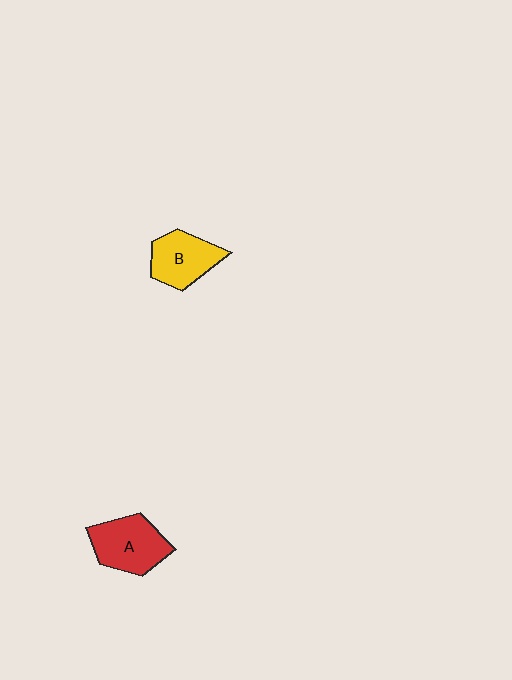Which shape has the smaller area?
Shape B (yellow).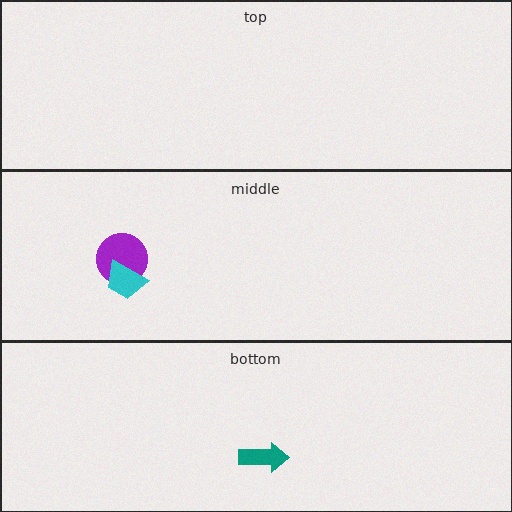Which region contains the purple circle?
The middle region.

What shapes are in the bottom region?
The teal arrow.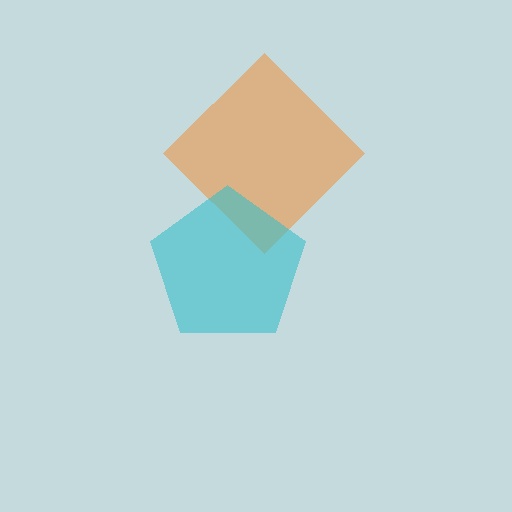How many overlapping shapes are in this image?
There are 2 overlapping shapes in the image.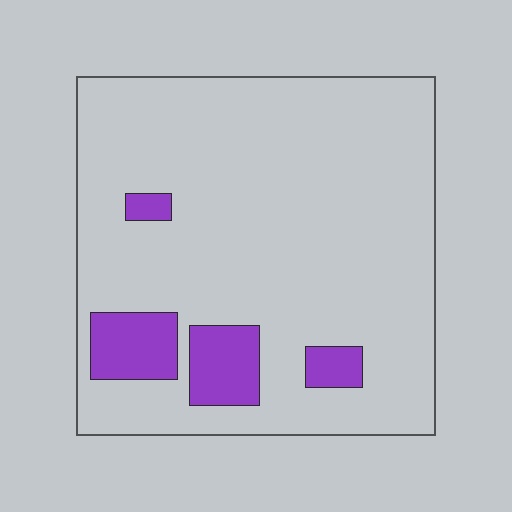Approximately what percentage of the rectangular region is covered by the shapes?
Approximately 10%.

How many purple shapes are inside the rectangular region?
4.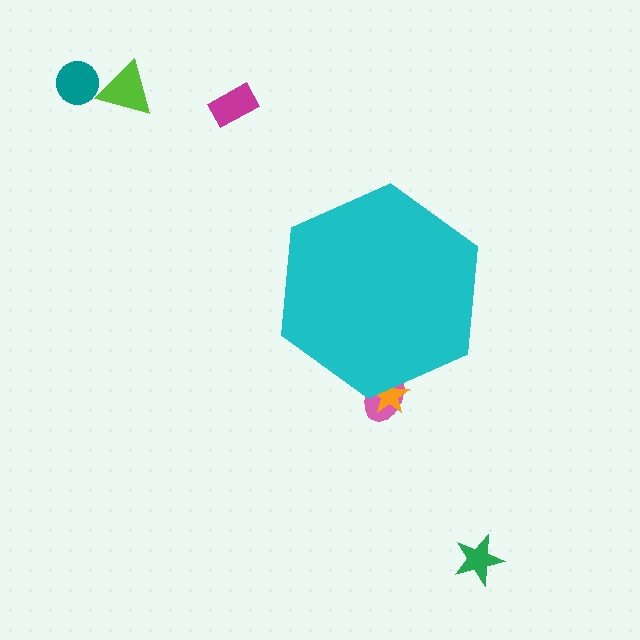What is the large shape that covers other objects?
A cyan hexagon.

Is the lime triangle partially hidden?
No, the lime triangle is fully visible.